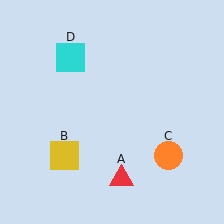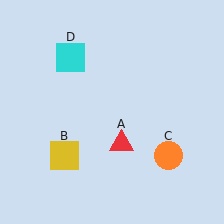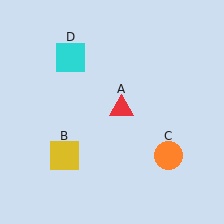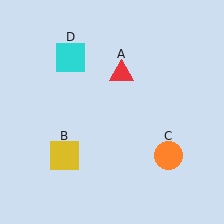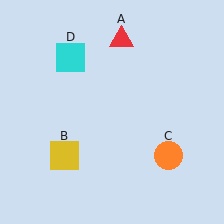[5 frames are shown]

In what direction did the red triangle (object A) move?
The red triangle (object A) moved up.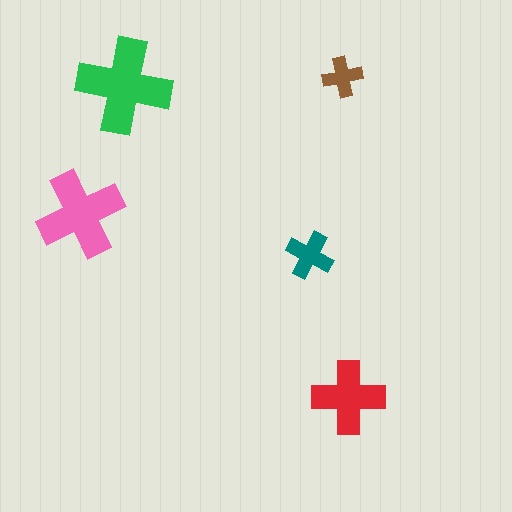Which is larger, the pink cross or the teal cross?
The pink one.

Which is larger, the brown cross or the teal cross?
The teal one.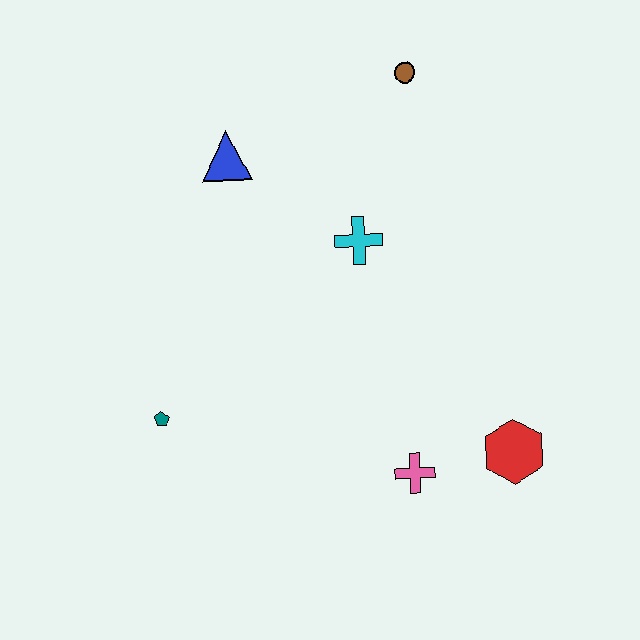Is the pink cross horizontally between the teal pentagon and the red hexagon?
Yes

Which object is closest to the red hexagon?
The pink cross is closest to the red hexagon.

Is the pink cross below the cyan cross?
Yes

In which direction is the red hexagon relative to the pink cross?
The red hexagon is to the right of the pink cross.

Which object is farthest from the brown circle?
The teal pentagon is farthest from the brown circle.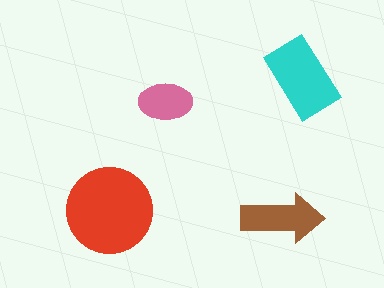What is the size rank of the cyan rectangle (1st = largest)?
2nd.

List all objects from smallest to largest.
The pink ellipse, the brown arrow, the cyan rectangle, the red circle.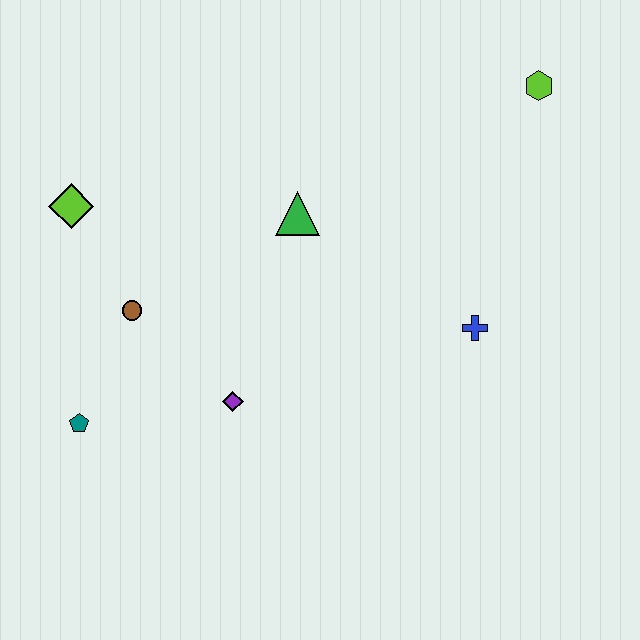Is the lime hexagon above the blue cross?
Yes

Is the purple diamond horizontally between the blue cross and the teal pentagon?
Yes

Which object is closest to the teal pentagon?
The brown circle is closest to the teal pentagon.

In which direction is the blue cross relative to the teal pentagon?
The blue cross is to the right of the teal pentagon.